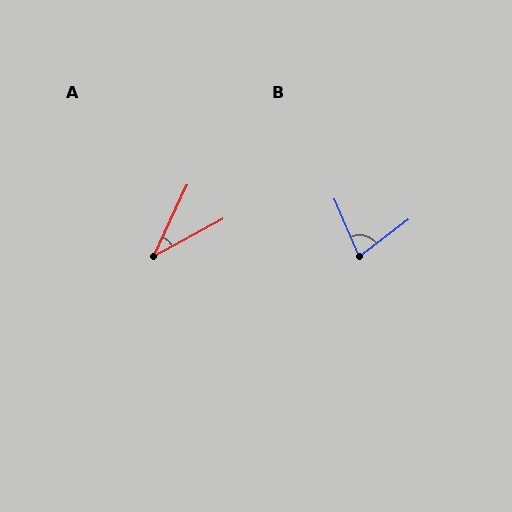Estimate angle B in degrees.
Approximately 76 degrees.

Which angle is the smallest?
A, at approximately 37 degrees.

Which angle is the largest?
B, at approximately 76 degrees.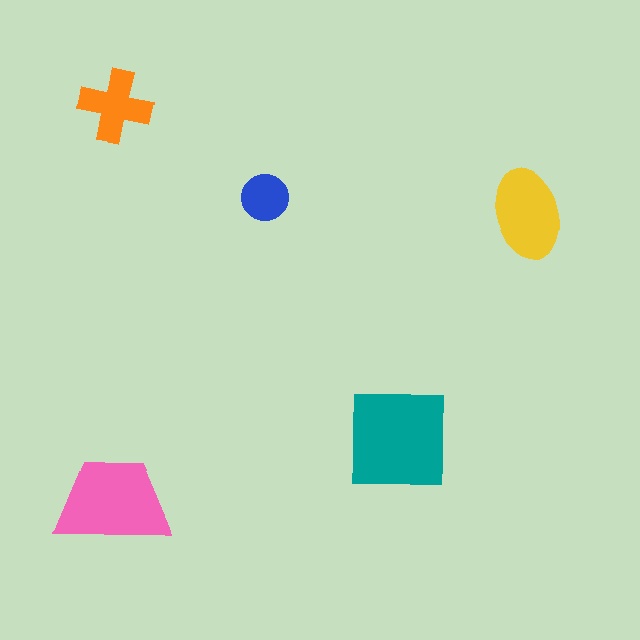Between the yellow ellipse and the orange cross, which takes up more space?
The yellow ellipse.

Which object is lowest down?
The pink trapezoid is bottommost.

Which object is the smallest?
The blue circle.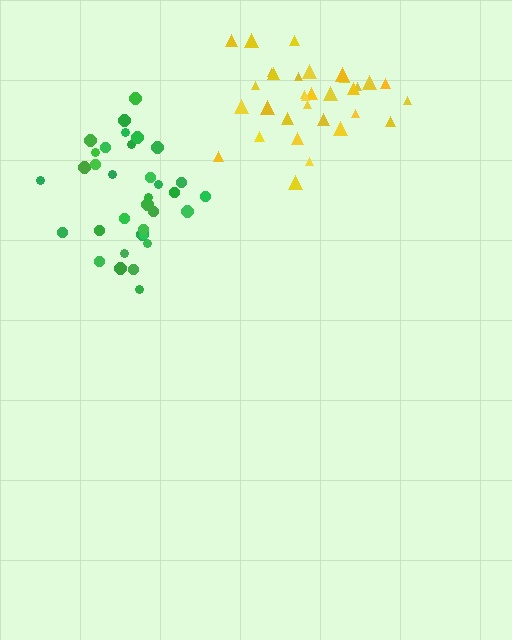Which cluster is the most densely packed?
Green.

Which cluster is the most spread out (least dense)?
Yellow.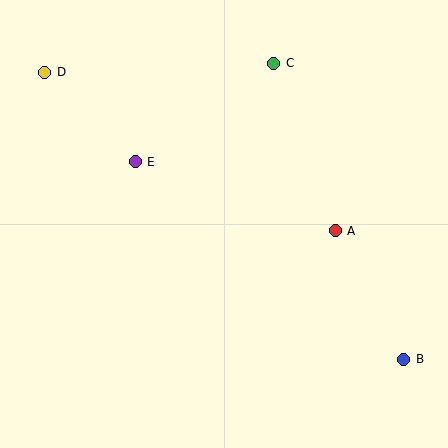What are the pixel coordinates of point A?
Point A is at (335, 231).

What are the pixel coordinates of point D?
Point D is at (45, 72).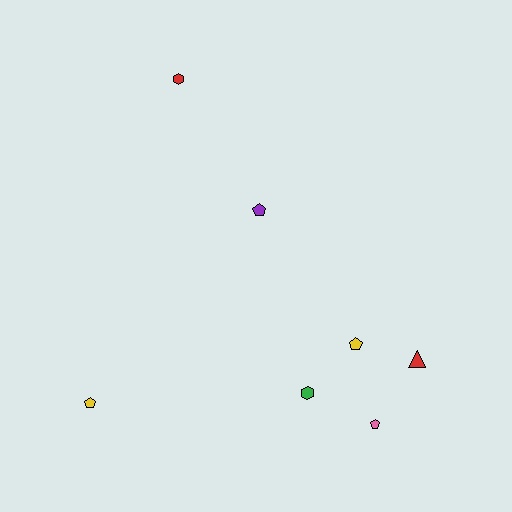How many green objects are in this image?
There is 1 green object.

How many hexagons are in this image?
There are 2 hexagons.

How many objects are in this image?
There are 7 objects.